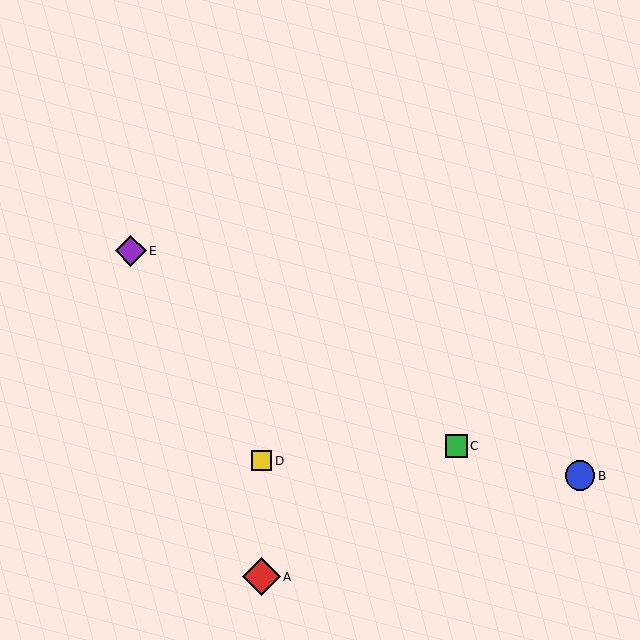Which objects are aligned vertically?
Objects A, D are aligned vertically.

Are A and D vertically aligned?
Yes, both are at x≈262.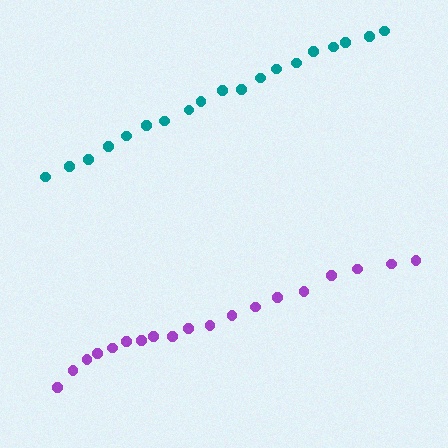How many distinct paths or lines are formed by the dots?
There are 2 distinct paths.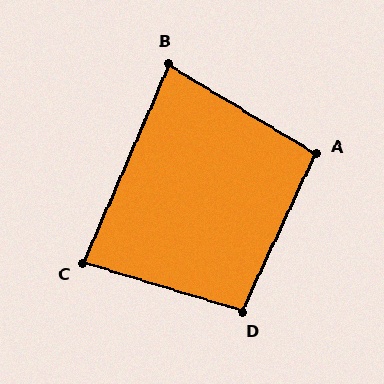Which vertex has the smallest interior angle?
B, at approximately 82 degrees.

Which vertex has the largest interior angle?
D, at approximately 98 degrees.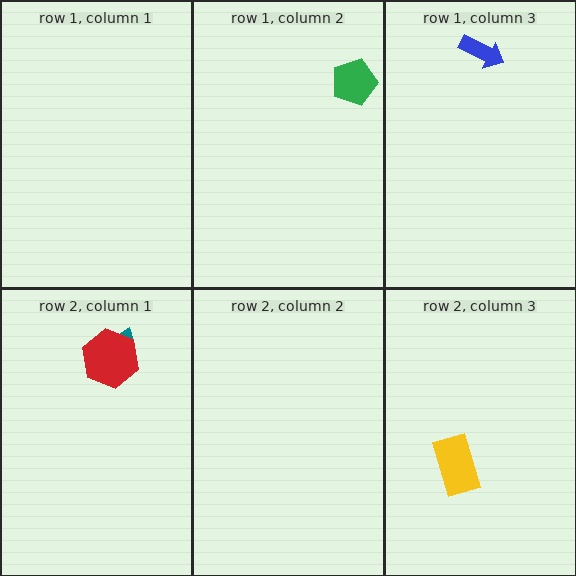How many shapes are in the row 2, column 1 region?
2.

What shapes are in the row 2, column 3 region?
The yellow rectangle.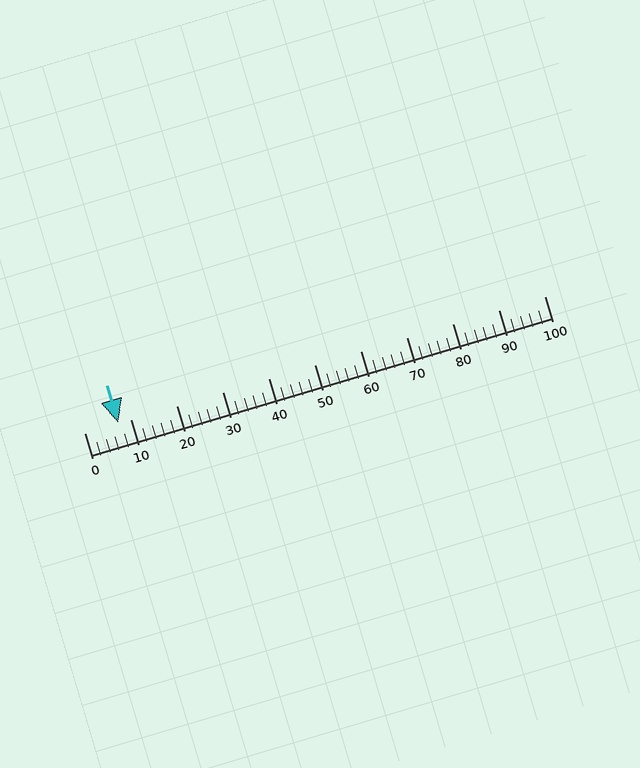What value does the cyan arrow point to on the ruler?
The cyan arrow points to approximately 7.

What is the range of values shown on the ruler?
The ruler shows values from 0 to 100.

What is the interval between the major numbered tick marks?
The major tick marks are spaced 10 units apart.